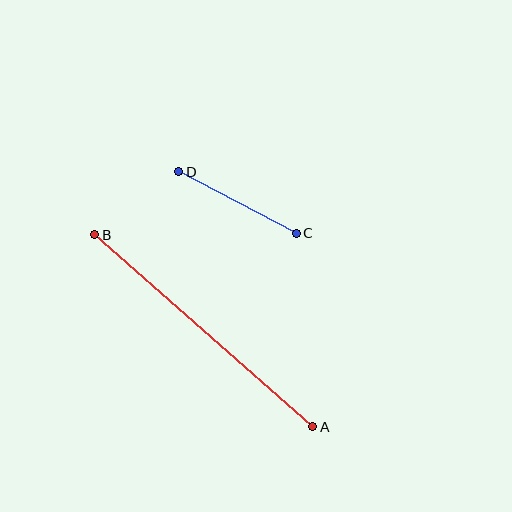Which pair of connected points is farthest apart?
Points A and B are farthest apart.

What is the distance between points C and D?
The distance is approximately 132 pixels.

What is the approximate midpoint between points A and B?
The midpoint is at approximately (204, 331) pixels.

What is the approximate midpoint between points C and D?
The midpoint is at approximately (237, 202) pixels.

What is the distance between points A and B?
The distance is approximately 290 pixels.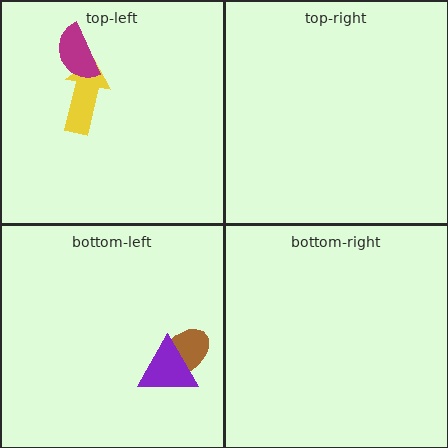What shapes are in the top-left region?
The yellow arrow, the magenta semicircle.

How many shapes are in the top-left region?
2.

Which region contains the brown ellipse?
The bottom-left region.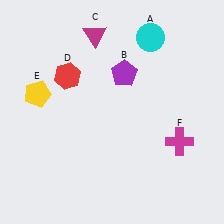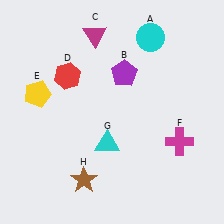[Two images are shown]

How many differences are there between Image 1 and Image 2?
There are 2 differences between the two images.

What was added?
A cyan triangle (G), a brown star (H) were added in Image 2.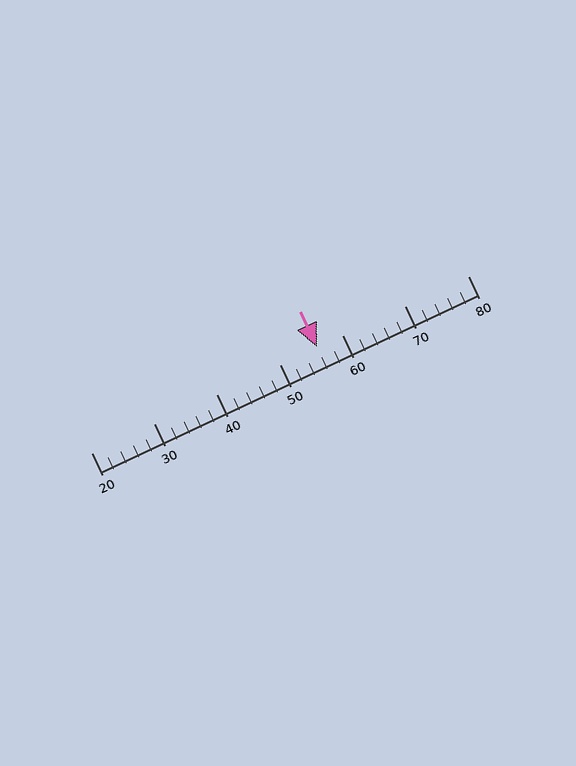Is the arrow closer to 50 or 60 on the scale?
The arrow is closer to 60.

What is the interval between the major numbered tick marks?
The major tick marks are spaced 10 units apart.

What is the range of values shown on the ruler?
The ruler shows values from 20 to 80.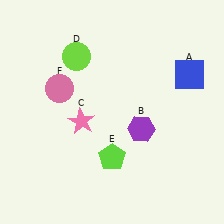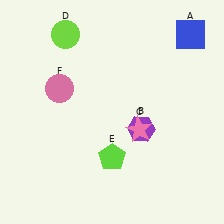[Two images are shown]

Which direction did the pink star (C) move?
The pink star (C) moved right.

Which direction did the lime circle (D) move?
The lime circle (D) moved up.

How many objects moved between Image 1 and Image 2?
3 objects moved between the two images.